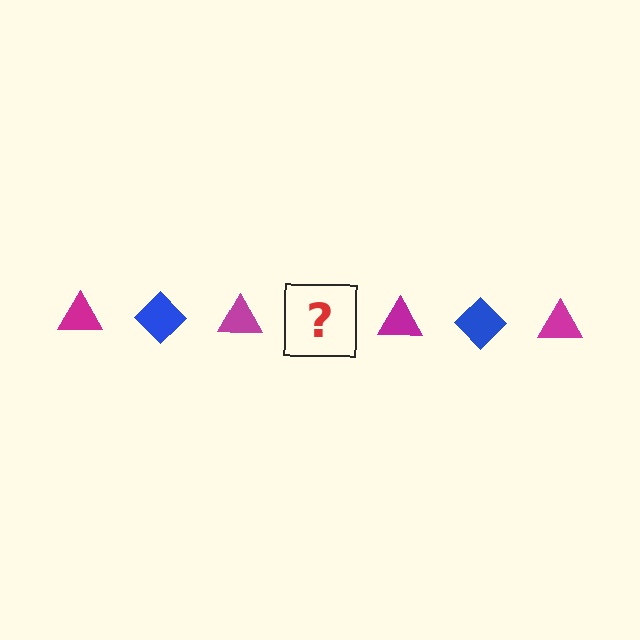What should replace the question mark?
The question mark should be replaced with a blue diamond.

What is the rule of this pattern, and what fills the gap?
The rule is that the pattern alternates between magenta triangle and blue diamond. The gap should be filled with a blue diamond.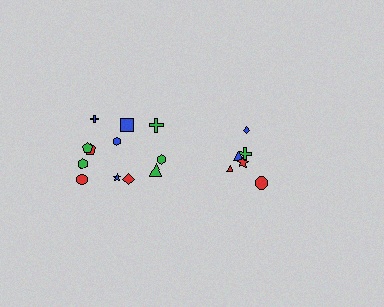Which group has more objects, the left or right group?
The left group.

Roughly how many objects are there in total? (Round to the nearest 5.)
Roughly 20 objects in total.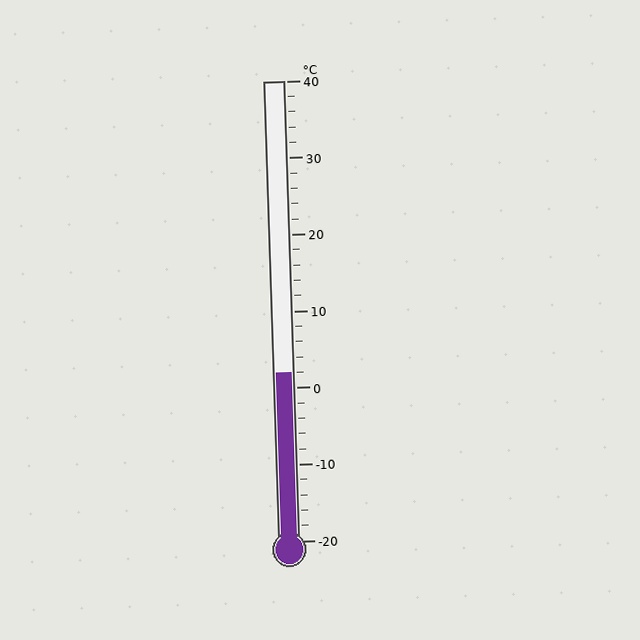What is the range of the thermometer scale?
The thermometer scale ranges from -20°C to 40°C.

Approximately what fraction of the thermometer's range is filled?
The thermometer is filled to approximately 35% of its range.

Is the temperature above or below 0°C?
The temperature is above 0°C.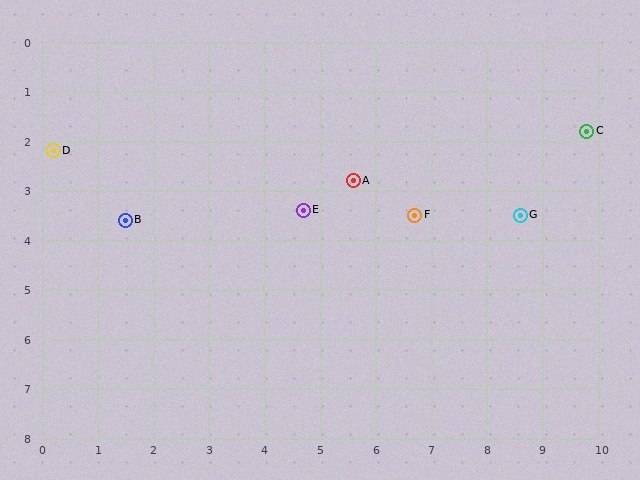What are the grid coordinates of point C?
Point C is at approximately (9.8, 1.8).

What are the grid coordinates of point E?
Point E is at approximately (4.7, 3.4).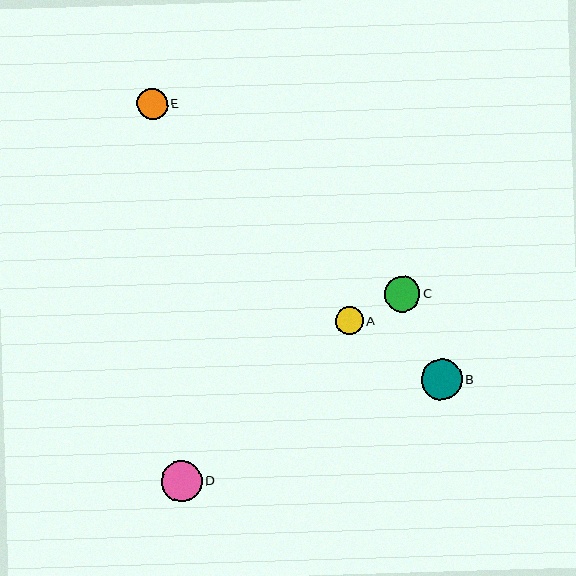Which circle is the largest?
Circle D is the largest with a size of approximately 41 pixels.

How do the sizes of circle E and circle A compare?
Circle E and circle A are approximately the same size.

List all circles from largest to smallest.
From largest to smallest: D, B, C, E, A.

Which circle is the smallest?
Circle A is the smallest with a size of approximately 28 pixels.